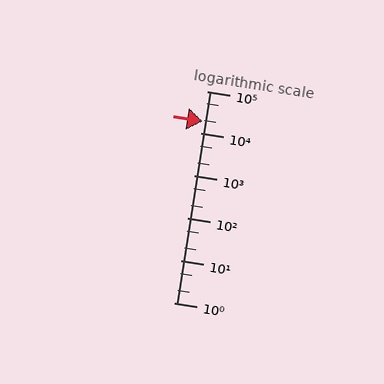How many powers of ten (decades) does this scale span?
The scale spans 5 decades, from 1 to 100000.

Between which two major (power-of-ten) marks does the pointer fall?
The pointer is between 10000 and 100000.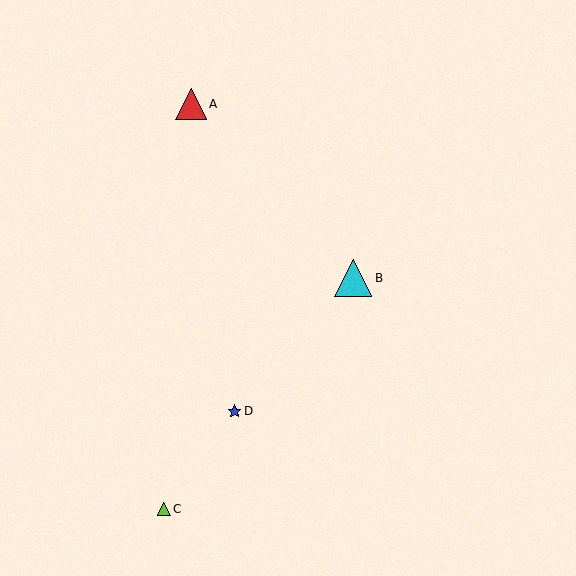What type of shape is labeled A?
Shape A is a red triangle.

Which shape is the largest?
The cyan triangle (labeled B) is the largest.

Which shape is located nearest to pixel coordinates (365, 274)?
The cyan triangle (labeled B) at (353, 278) is nearest to that location.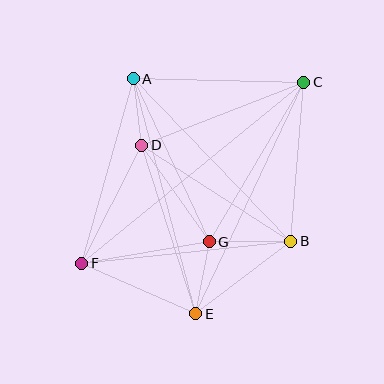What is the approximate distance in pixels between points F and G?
The distance between F and G is approximately 129 pixels.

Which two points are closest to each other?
Points A and D are closest to each other.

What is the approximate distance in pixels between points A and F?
The distance between A and F is approximately 192 pixels.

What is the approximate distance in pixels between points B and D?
The distance between B and D is approximately 177 pixels.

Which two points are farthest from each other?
Points C and F are farthest from each other.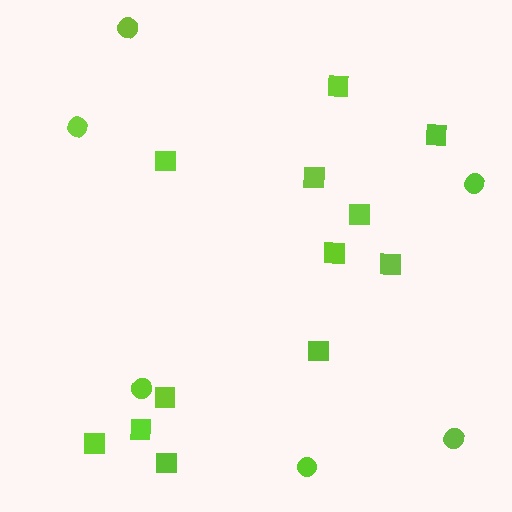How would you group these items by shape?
There are 2 groups: one group of squares (12) and one group of circles (6).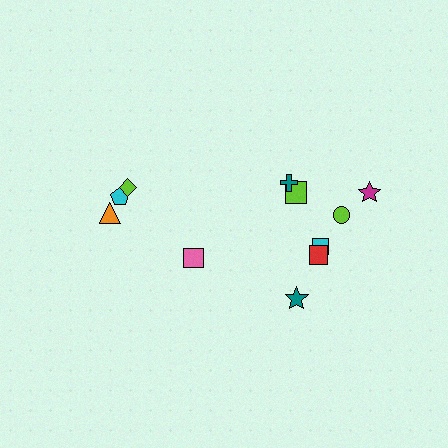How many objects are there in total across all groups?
There are 11 objects.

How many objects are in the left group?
There are 4 objects.